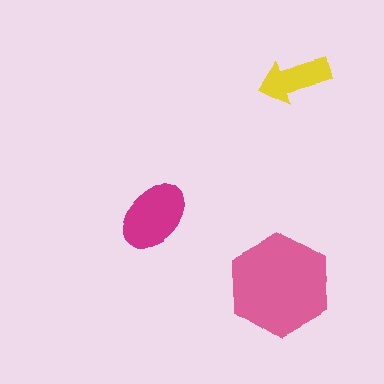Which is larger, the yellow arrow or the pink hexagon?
The pink hexagon.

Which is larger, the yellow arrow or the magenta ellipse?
The magenta ellipse.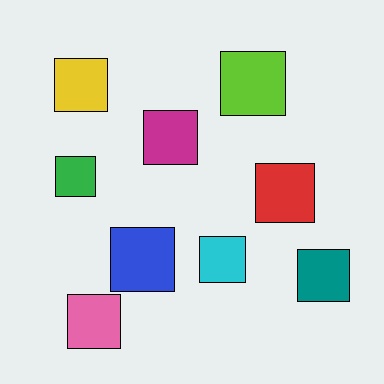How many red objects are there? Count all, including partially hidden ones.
There is 1 red object.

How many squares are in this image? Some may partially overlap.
There are 9 squares.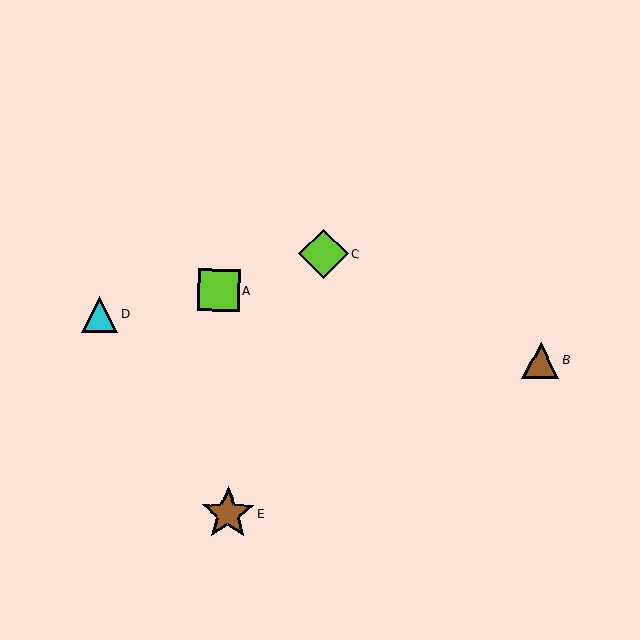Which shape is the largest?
The brown star (labeled E) is the largest.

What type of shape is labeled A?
Shape A is a lime square.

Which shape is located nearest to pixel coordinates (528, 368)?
The brown triangle (labeled B) at (541, 360) is nearest to that location.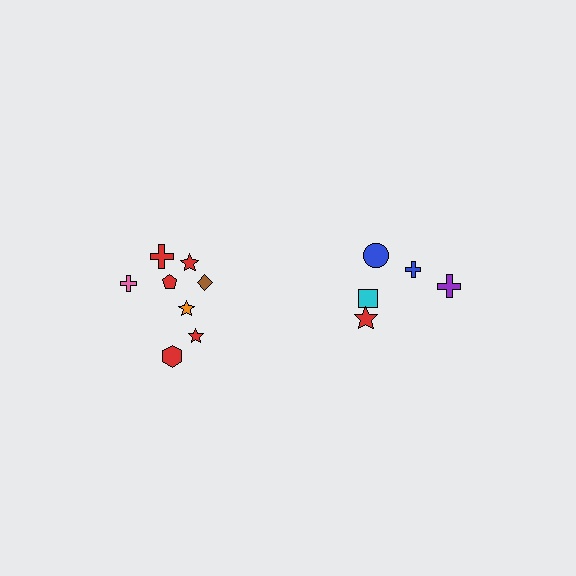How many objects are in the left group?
There are 8 objects.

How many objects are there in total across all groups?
There are 13 objects.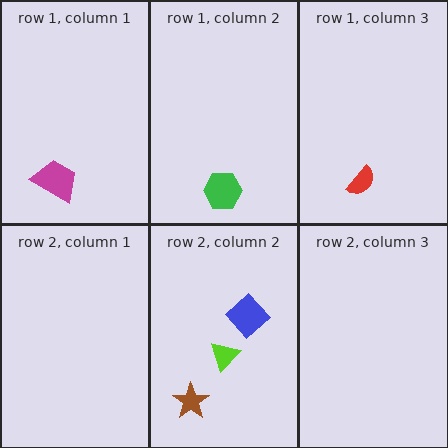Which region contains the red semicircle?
The row 1, column 3 region.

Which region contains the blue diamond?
The row 2, column 2 region.